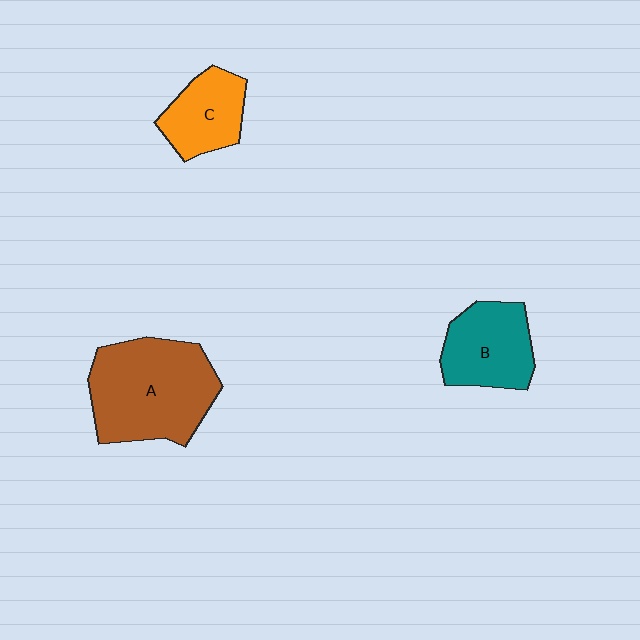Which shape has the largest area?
Shape A (brown).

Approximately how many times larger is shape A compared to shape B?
Approximately 1.6 times.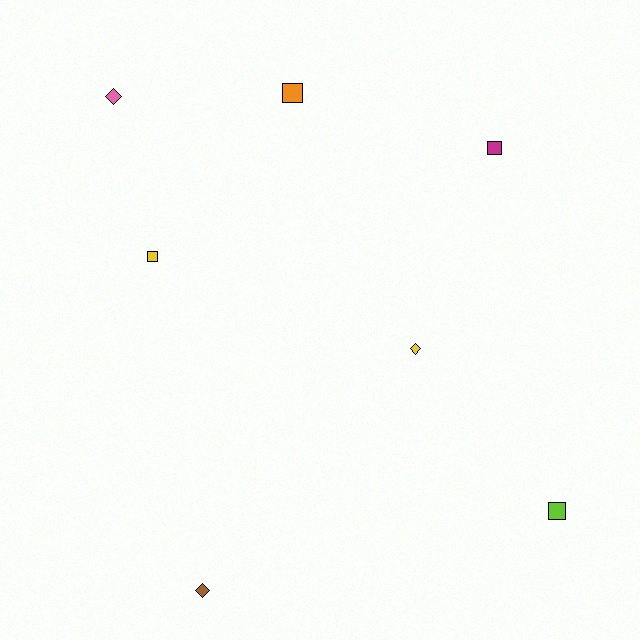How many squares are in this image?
There are 4 squares.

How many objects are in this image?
There are 7 objects.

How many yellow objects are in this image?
There are 2 yellow objects.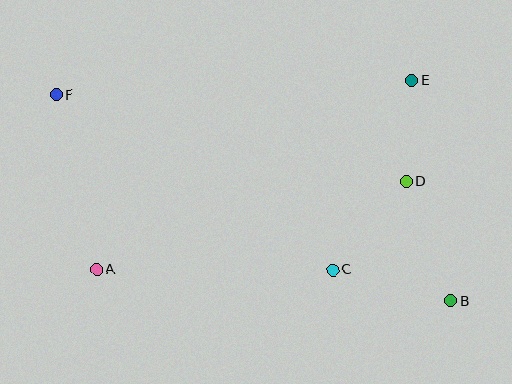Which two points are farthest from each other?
Points B and F are farthest from each other.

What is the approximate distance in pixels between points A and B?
The distance between A and B is approximately 356 pixels.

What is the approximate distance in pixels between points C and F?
The distance between C and F is approximately 327 pixels.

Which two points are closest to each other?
Points D and E are closest to each other.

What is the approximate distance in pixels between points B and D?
The distance between B and D is approximately 128 pixels.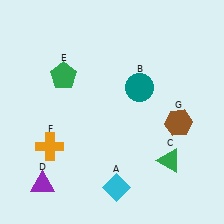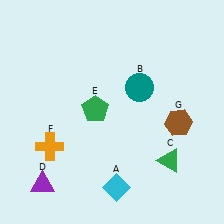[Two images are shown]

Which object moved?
The green pentagon (E) moved down.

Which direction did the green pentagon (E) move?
The green pentagon (E) moved down.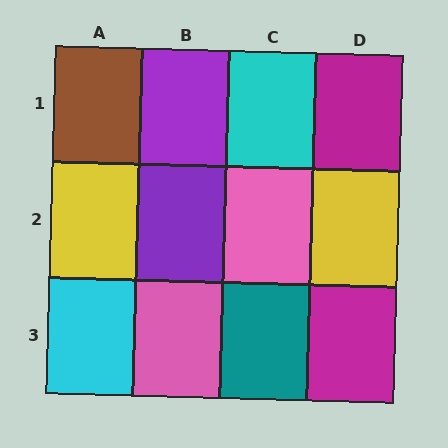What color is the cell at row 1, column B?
Purple.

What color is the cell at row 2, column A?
Yellow.